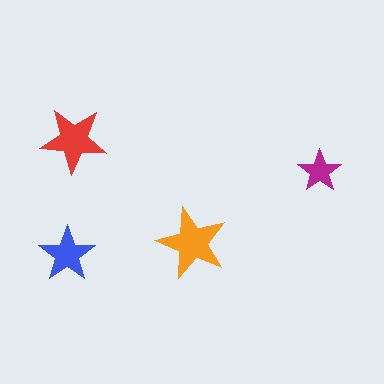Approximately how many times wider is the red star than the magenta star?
About 1.5 times wider.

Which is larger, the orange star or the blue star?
The orange one.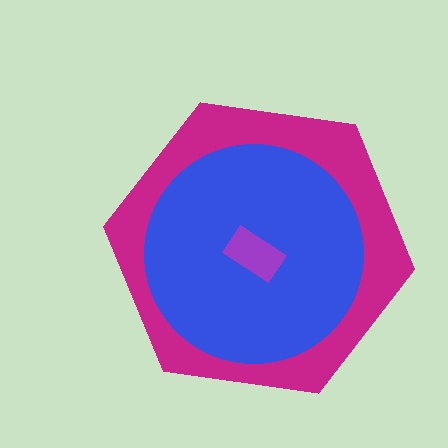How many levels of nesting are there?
3.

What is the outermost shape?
The magenta hexagon.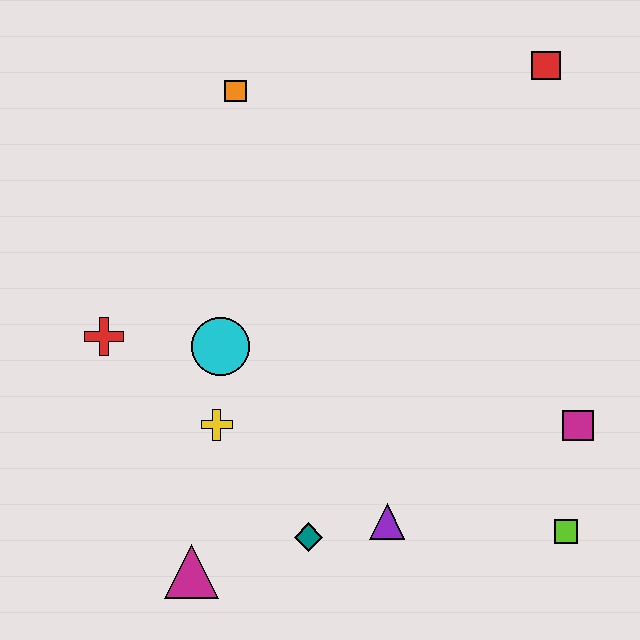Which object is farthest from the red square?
The magenta triangle is farthest from the red square.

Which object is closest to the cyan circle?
The yellow cross is closest to the cyan circle.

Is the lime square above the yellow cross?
No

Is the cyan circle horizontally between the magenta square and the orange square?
No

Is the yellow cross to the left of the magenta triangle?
No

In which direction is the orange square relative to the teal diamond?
The orange square is above the teal diamond.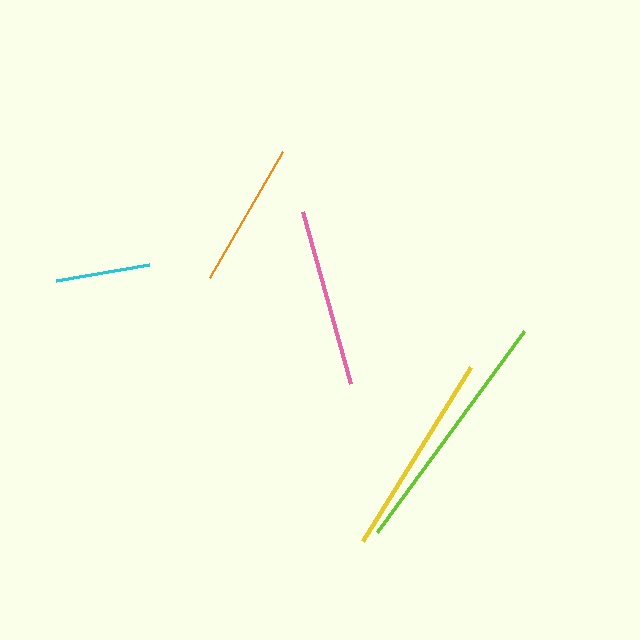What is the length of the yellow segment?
The yellow segment is approximately 205 pixels long.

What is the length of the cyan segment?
The cyan segment is approximately 95 pixels long.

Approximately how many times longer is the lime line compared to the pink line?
The lime line is approximately 1.4 times the length of the pink line.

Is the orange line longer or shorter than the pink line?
The pink line is longer than the orange line.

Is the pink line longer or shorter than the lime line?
The lime line is longer than the pink line.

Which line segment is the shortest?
The cyan line is the shortest at approximately 95 pixels.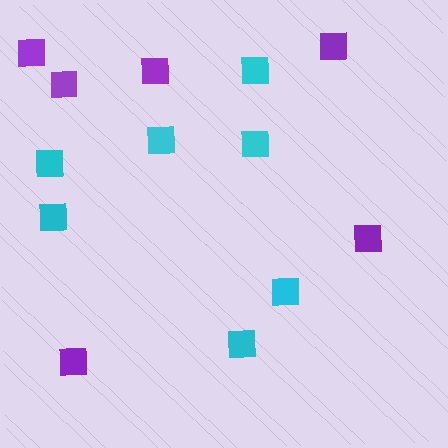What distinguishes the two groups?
There are 2 groups: one group of cyan squares (7) and one group of purple squares (6).